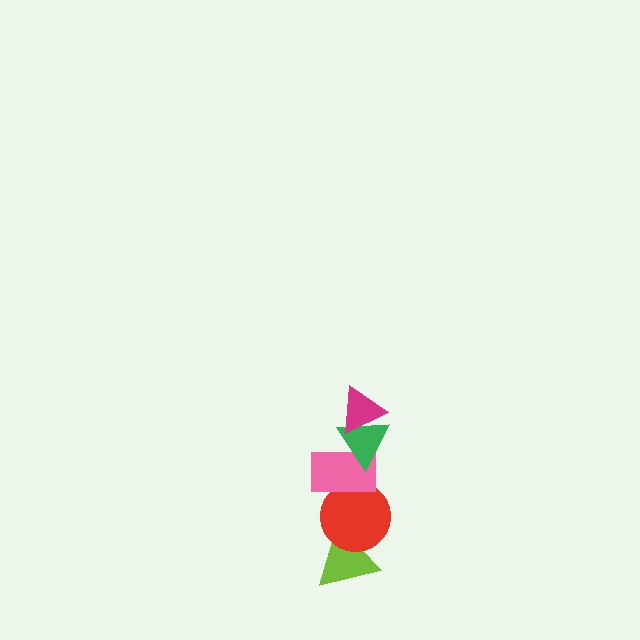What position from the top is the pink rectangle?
The pink rectangle is 3rd from the top.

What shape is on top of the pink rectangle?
The green triangle is on top of the pink rectangle.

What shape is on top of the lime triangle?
The red circle is on top of the lime triangle.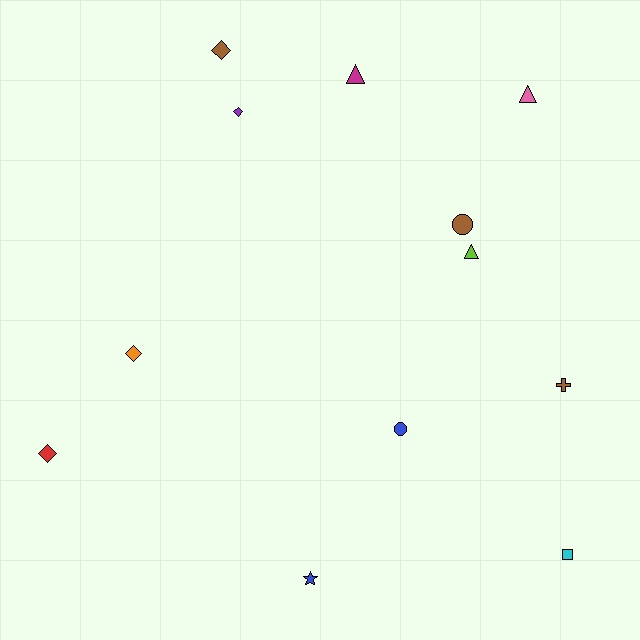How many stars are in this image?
There is 1 star.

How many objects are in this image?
There are 12 objects.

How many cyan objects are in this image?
There is 1 cyan object.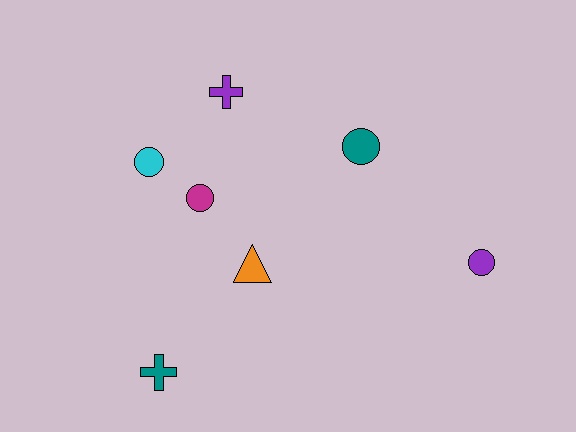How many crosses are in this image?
There are 2 crosses.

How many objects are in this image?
There are 7 objects.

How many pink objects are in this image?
There are no pink objects.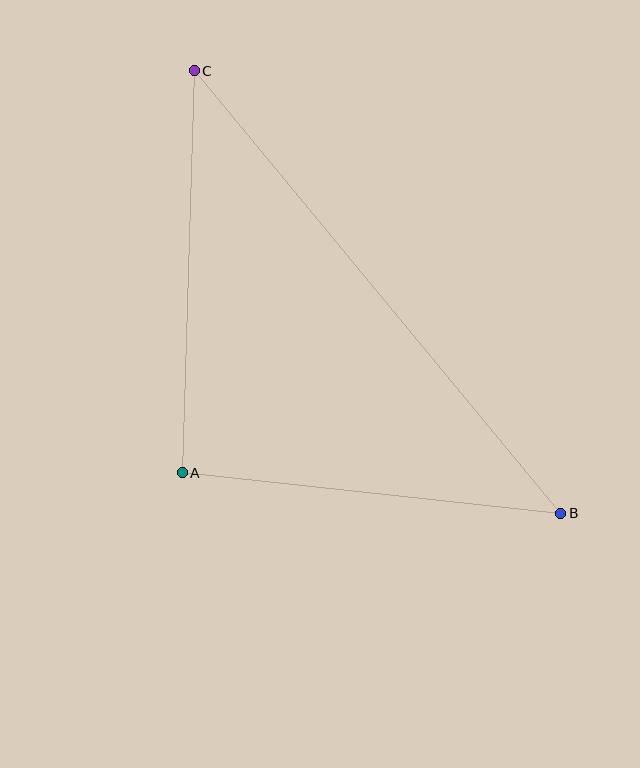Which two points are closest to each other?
Points A and B are closest to each other.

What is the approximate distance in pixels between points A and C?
The distance between A and C is approximately 402 pixels.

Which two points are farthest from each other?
Points B and C are farthest from each other.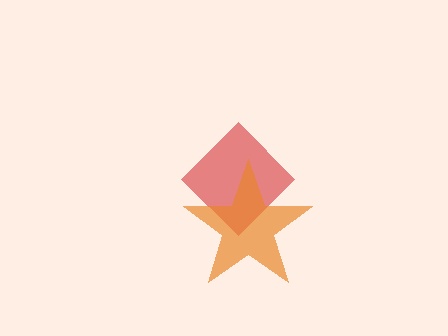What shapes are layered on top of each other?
The layered shapes are: a red diamond, an orange star.